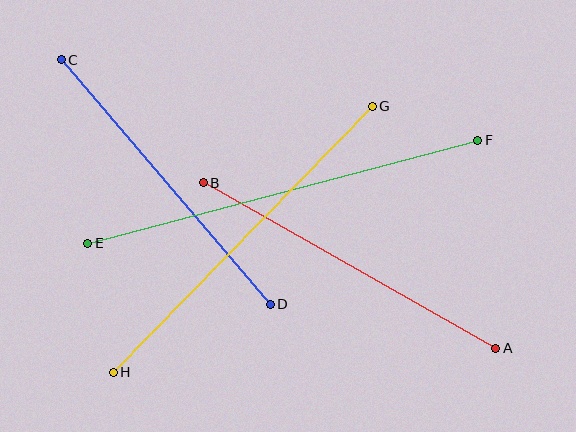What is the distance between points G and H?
The distance is approximately 371 pixels.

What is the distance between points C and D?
The distance is approximately 322 pixels.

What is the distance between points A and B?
The distance is approximately 336 pixels.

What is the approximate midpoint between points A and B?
The midpoint is at approximately (349, 266) pixels.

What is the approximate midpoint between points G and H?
The midpoint is at approximately (243, 239) pixels.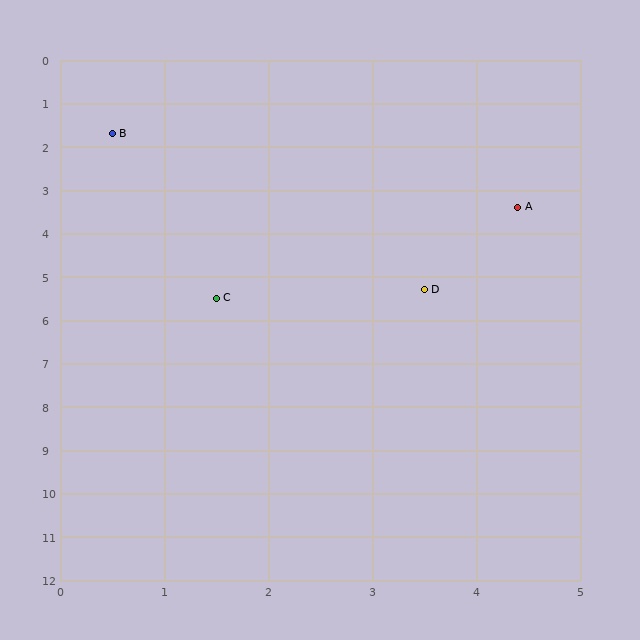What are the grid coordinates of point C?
Point C is at approximately (1.5, 5.5).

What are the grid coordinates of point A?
Point A is at approximately (4.4, 3.4).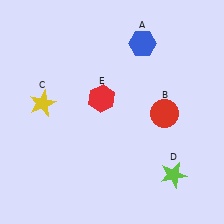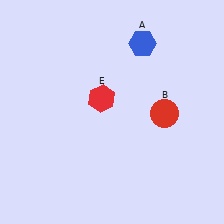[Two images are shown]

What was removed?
The lime star (D), the yellow star (C) were removed in Image 2.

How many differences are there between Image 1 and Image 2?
There are 2 differences between the two images.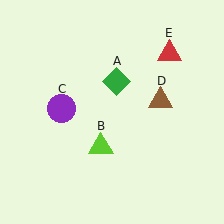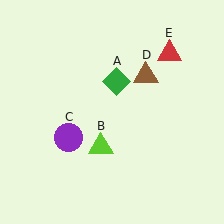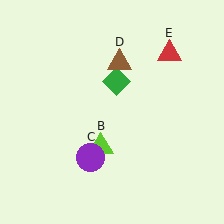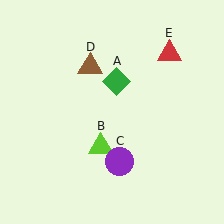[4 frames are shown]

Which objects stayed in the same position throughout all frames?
Green diamond (object A) and lime triangle (object B) and red triangle (object E) remained stationary.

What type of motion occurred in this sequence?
The purple circle (object C), brown triangle (object D) rotated counterclockwise around the center of the scene.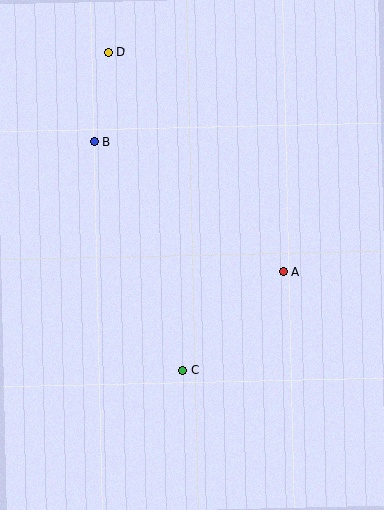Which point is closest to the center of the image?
Point A at (284, 271) is closest to the center.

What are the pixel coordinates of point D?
Point D is at (108, 52).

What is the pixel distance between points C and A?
The distance between C and A is 142 pixels.